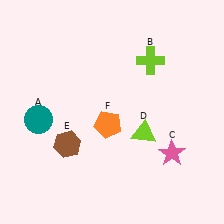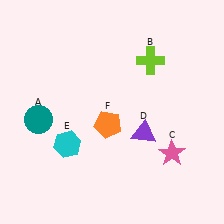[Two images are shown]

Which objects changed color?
D changed from lime to purple. E changed from brown to cyan.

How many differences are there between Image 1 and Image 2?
There are 2 differences between the two images.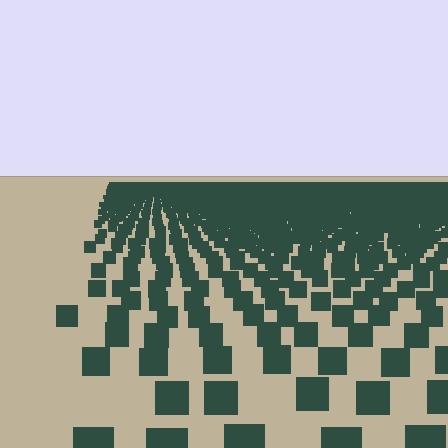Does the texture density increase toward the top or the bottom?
Density increases toward the top.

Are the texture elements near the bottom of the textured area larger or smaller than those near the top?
Larger. Near the bottom, elements are closer to the viewer and appear at a bigger on-screen size.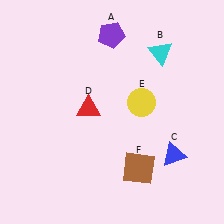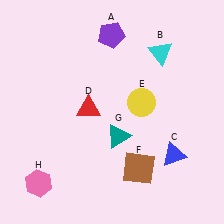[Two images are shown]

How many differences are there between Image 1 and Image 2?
There are 2 differences between the two images.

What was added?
A teal triangle (G), a pink hexagon (H) were added in Image 2.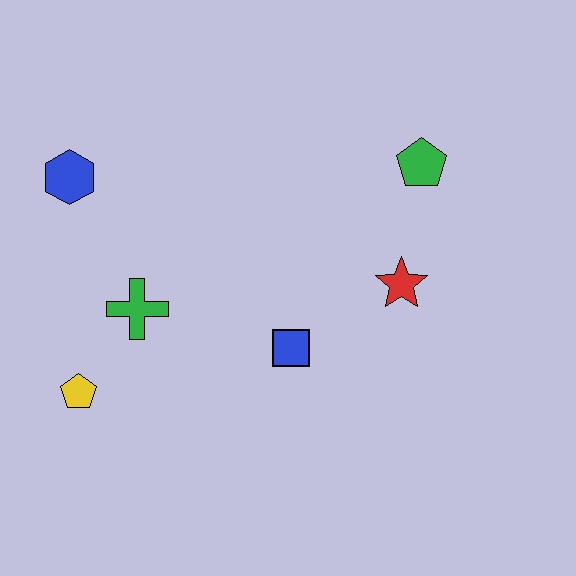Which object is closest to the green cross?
The yellow pentagon is closest to the green cross.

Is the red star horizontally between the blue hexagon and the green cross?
No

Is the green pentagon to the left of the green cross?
No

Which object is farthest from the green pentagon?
The yellow pentagon is farthest from the green pentagon.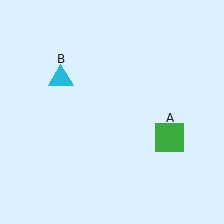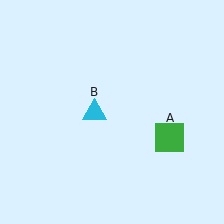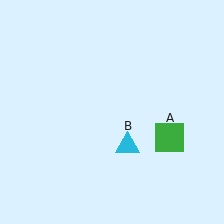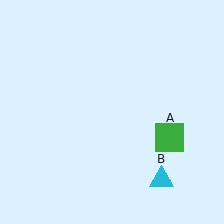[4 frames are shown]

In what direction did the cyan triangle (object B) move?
The cyan triangle (object B) moved down and to the right.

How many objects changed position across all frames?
1 object changed position: cyan triangle (object B).